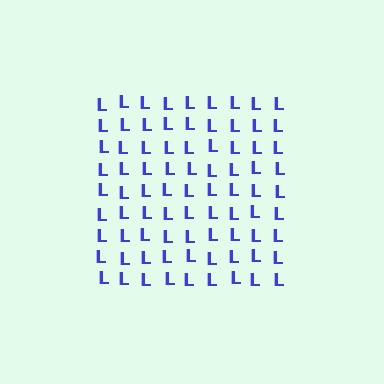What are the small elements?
The small elements are letter L's.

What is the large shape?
The large shape is a square.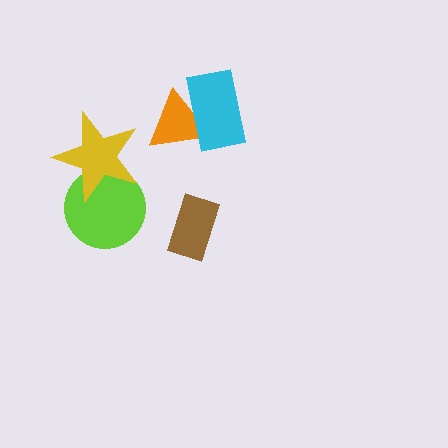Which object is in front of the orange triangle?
The cyan rectangle is in front of the orange triangle.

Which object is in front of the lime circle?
The yellow star is in front of the lime circle.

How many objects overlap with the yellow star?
1 object overlaps with the yellow star.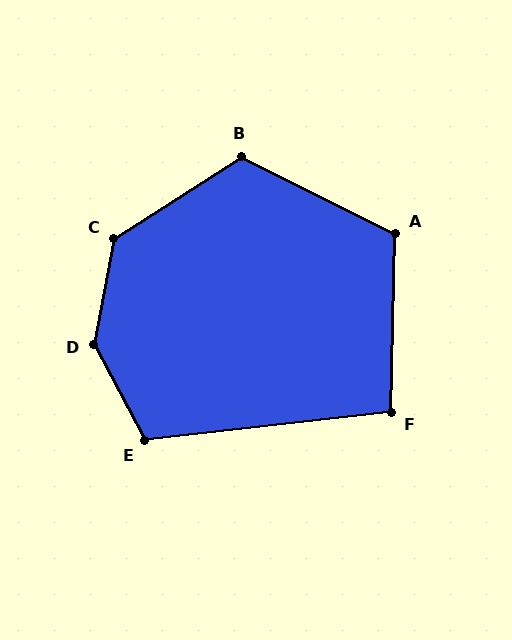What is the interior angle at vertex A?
Approximately 115 degrees (obtuse).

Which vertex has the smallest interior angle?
F, at approximately 98 degrees.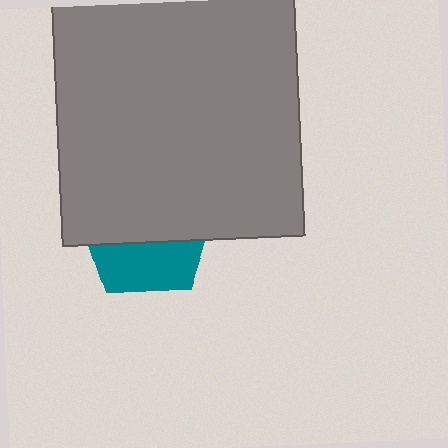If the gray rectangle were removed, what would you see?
You would see the complete teal pentagon.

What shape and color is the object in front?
The object in front is a gray rectangle.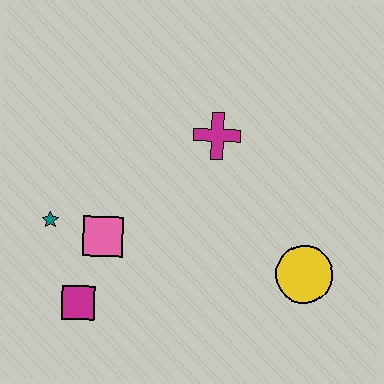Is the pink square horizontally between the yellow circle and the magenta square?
Yes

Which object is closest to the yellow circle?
The magenta cross is closest to the yellow circle.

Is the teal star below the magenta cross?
Yes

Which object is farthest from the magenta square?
The yellow circle is farthest from the magenta square.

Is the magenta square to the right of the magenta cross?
No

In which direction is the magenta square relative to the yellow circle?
The magenta square is to the left of the yellow circle.